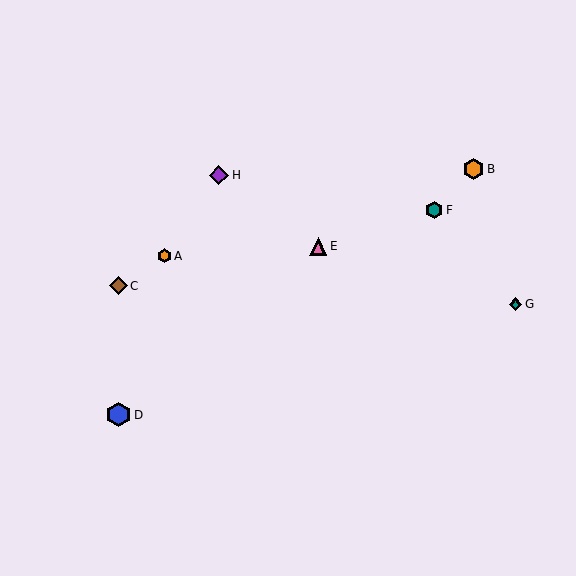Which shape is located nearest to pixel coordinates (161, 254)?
The orange hexagon (labeled A) at (164, 256) is nearest to that location.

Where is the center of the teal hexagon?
The center of the teal hexagon is at (434, 210).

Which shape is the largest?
The blue hexagon (labeled D) is the largest.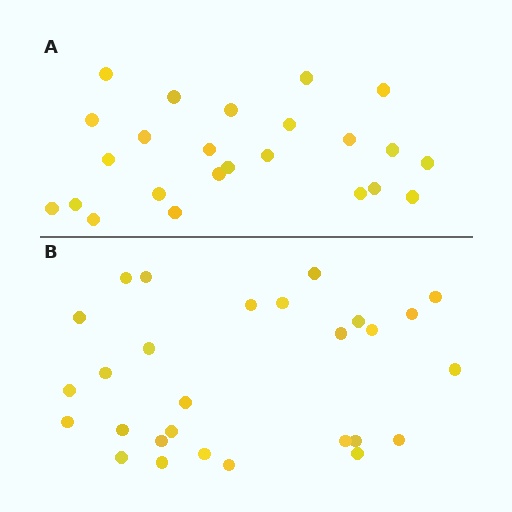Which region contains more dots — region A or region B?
Region B (the bottom region) has more dots.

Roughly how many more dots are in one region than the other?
Region B has about 4 more dots than region A.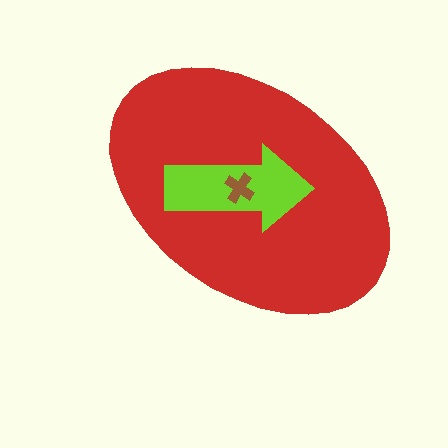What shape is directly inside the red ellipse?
The lime arrow.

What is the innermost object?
The brown cross.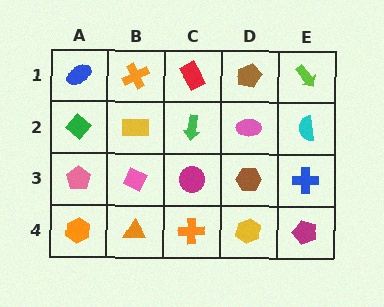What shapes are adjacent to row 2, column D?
A brown pentagon (row 1, column D), a brown hexagon (row 3, column D), a green arrow (row 2, column C), a cyan semicircle (row 2, column E).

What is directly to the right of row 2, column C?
A pink ellipse.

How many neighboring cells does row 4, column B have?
3.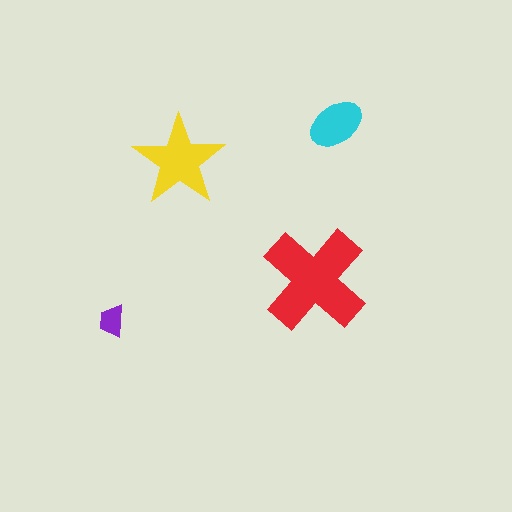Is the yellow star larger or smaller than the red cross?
Smaller.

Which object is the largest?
The red cross.